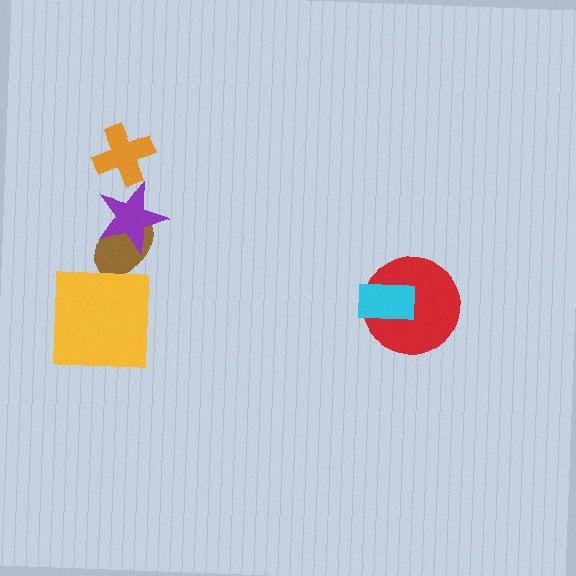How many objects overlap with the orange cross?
0 objects overlap with the orange cross.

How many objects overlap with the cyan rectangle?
1 object overlaps with the cyan rectangle.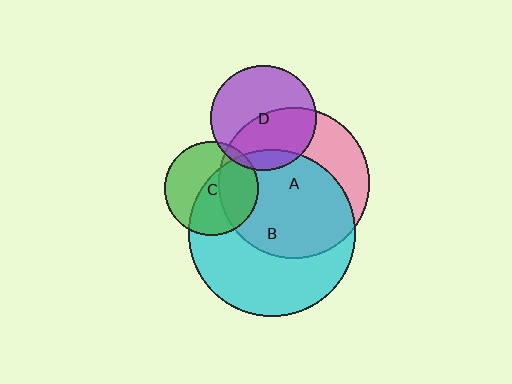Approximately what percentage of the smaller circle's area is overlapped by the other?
Approximately 35%.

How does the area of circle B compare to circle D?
Approximately 2.5 times.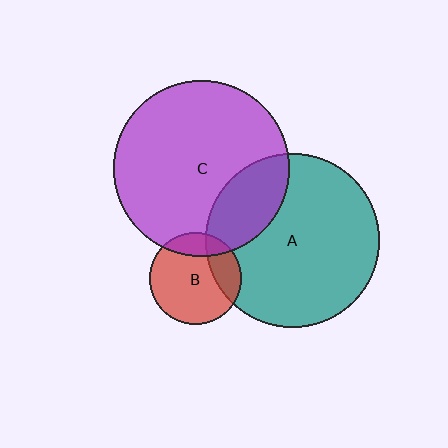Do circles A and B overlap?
Yes.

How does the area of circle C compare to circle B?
Approximately 3.7 times.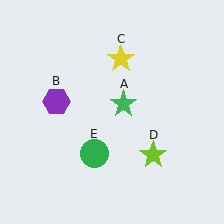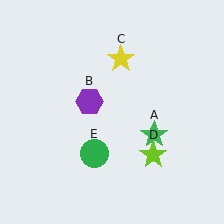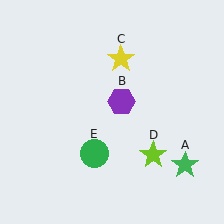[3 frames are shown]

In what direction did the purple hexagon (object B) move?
The purple hexagon (object B) moved right.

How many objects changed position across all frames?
2 objects changed position: green star (object A), purple hexagon (object B).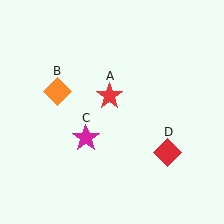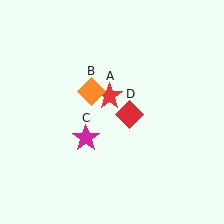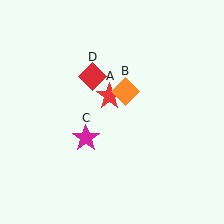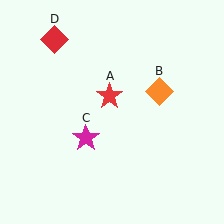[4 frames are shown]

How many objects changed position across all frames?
2 objects changed position: orange diamond (object B), red diamond (object D).